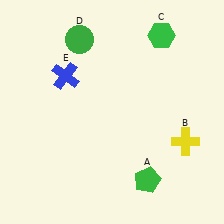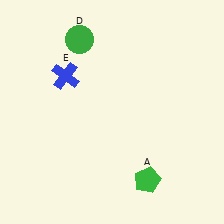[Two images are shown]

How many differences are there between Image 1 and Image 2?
There are 2 differences between the two images.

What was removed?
The yellow cross (B), the green hexagon (C) were removed in Image 2.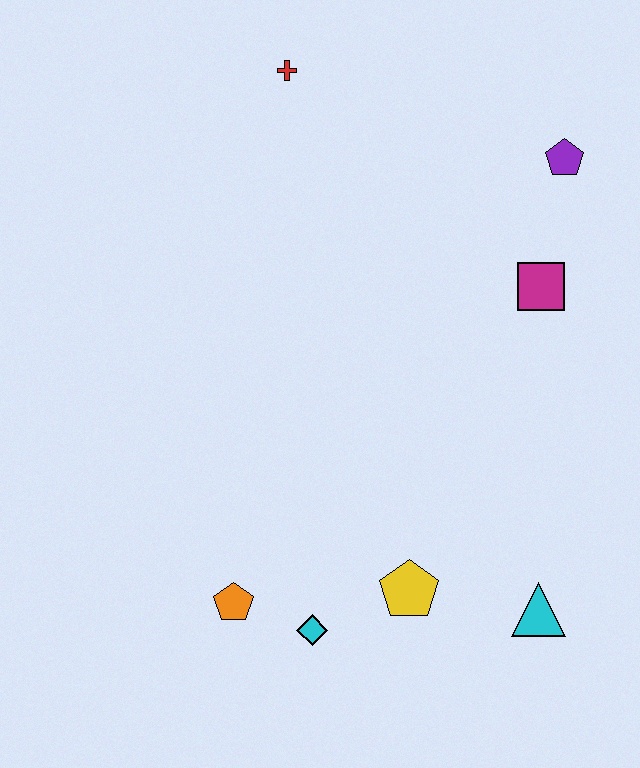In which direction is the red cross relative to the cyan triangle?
The red cross is above the cyan triangle.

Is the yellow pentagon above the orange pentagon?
Yes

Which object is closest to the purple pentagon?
The magenta square is closest to the purple pentagon.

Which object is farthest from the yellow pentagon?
The red cross is farthest from the yellow pentagon.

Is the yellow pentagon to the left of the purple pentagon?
Yes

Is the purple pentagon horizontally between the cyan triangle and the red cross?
No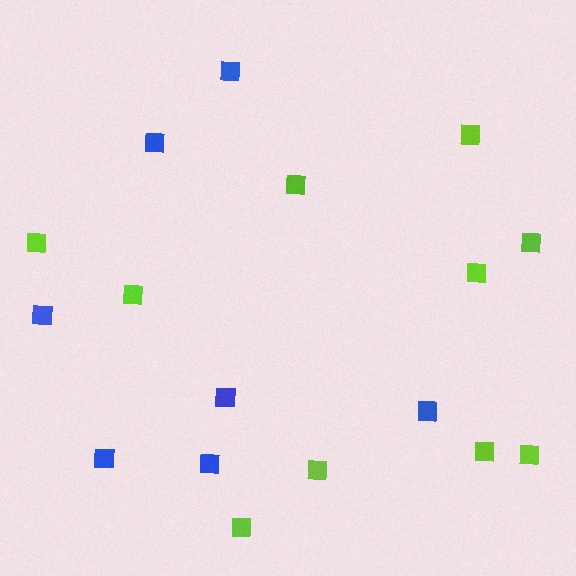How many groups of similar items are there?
There are 2 groups: one group of blue squares (7) and one group of lime squares (10).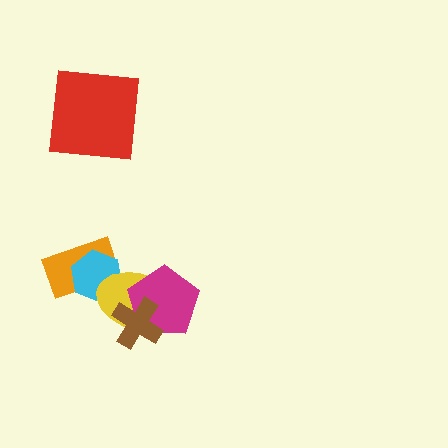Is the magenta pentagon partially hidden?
Yes, it is partially covered by another shape.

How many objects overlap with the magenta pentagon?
2 objects overlap with the magenta pentagon.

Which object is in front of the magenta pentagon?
The brown cross is in front of the magenta pentagon.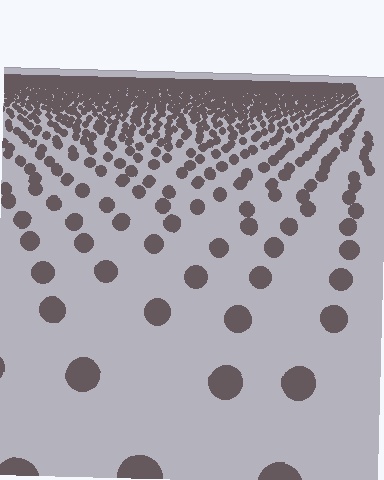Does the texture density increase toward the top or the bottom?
Density increases toward the top.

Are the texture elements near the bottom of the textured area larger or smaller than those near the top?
Larger. Near the bottom, elements are closer to the viewer and appear at a bigger on-screen size.